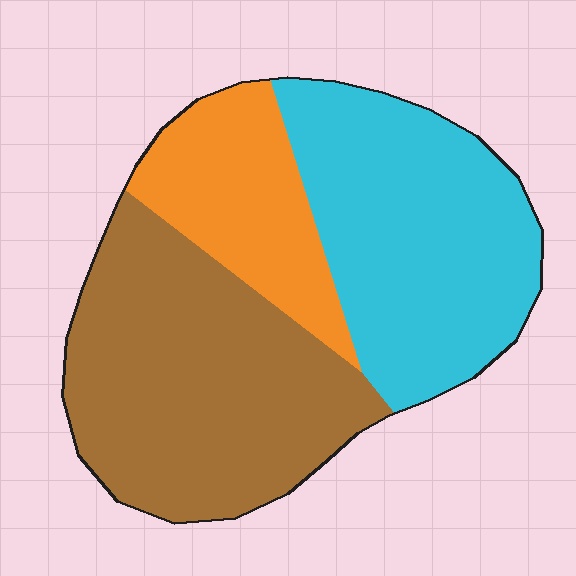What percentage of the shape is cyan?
Cyan covers 38% of the shape.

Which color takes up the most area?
Brown, at roughly 45%.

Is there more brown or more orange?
Brown.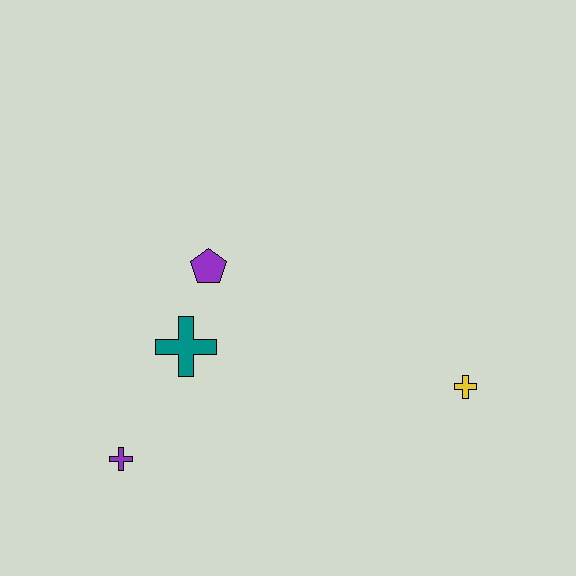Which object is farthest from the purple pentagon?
The yellow cross is farthest from the purple pentagon.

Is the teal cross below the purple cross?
No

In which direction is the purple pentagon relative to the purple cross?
The purple pentagon is above the purple cross.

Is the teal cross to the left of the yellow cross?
Yes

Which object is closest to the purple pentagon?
The teal cross is closest to the purple pentagon.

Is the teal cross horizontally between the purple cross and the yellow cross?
Yes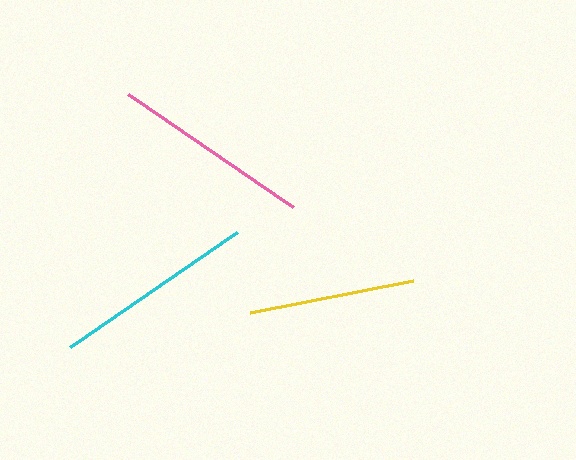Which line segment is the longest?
The cyan line is the longest at approximately 202 pixels.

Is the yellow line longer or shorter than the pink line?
The pink line is longer than the yellow line.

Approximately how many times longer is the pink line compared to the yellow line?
The pink line is approximately 1.2 times the length of the yellow line.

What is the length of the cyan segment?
The cyan segment is approximately 202 pixels long.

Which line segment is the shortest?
The yellow line is the shortest at approximately 166 pixels.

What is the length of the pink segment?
The pink segment is approximately 200 pixels long.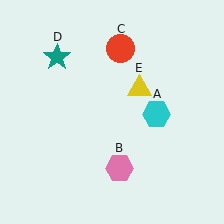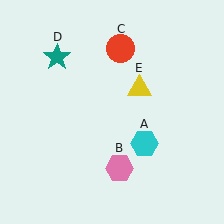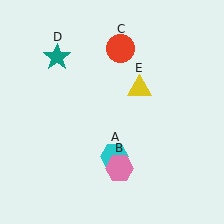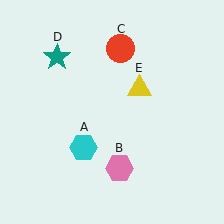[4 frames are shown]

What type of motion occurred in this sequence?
The cyan hexagon (object A) rotated clockwise around the center of the scene.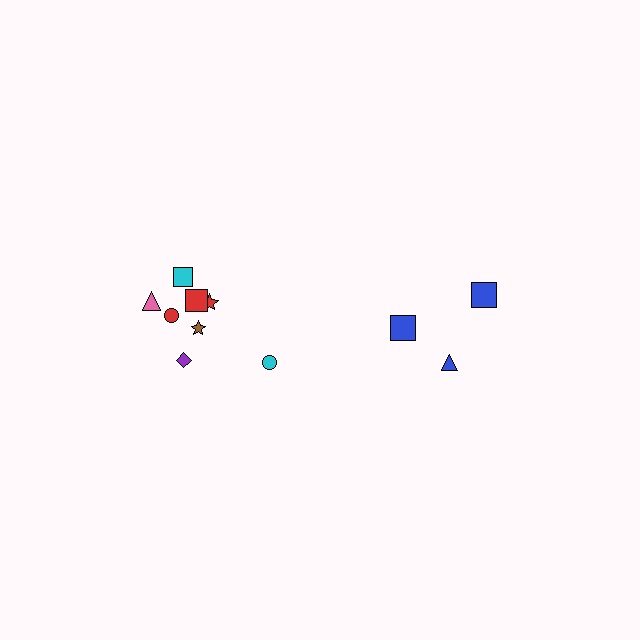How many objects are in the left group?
There are 8 objects.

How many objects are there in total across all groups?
There are 11 objects.